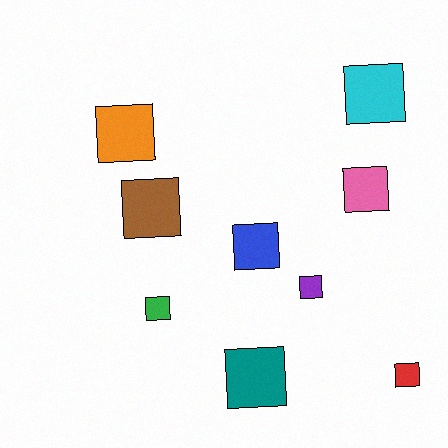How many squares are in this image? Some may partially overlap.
There are 9 squares.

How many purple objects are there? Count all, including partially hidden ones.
There is 1 purple object.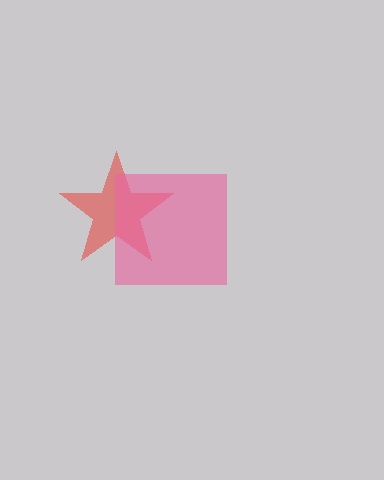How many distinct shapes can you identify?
There are 2 distinct shapes: a red star, a pink square.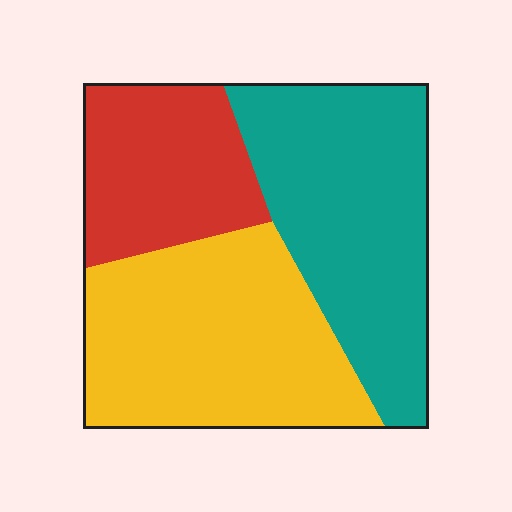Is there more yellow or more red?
Yellow.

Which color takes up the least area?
Red, at roughly 25%.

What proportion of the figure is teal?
Teal takes up about three eighths (3/8) of the figure.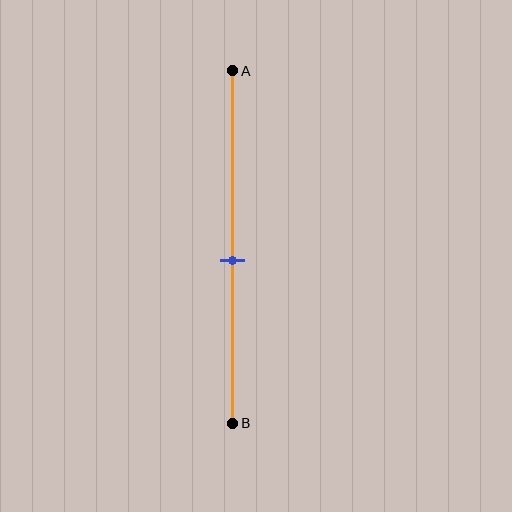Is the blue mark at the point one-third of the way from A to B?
No, the mark is at about 55% from A, not at the 33% one-third point.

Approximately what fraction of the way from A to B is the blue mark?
The blue mark is approximately 55% of the way from A to B.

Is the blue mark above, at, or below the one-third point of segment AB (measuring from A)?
The blue mark is below the one-third point of segment AB.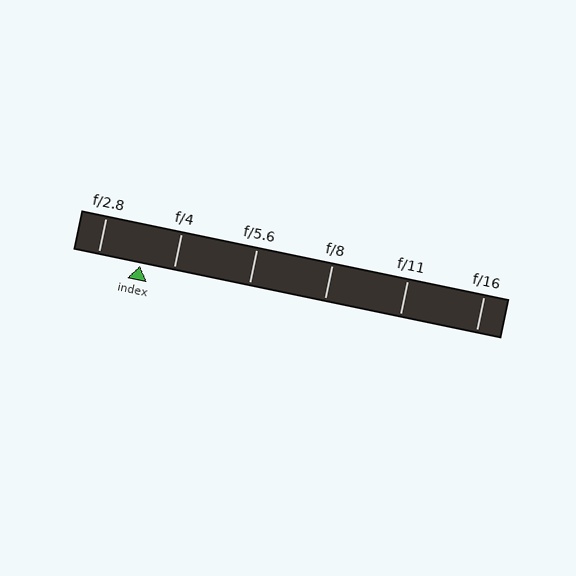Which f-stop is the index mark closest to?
The index mark is closest to f/4.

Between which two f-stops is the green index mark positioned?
The index mark is between f/2.8 and f/4.